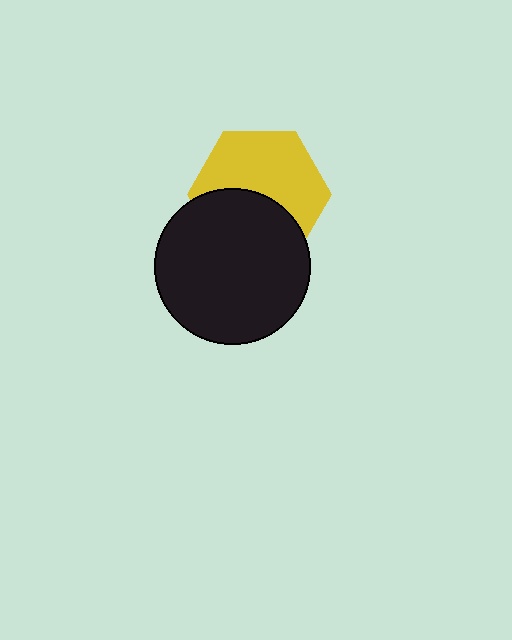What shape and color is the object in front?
The object in front is a black circle.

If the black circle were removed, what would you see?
You would see the complete yellow hexagon.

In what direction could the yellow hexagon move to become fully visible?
The yellow hexagon could move up. That would shift it out from behind the black circle entirely.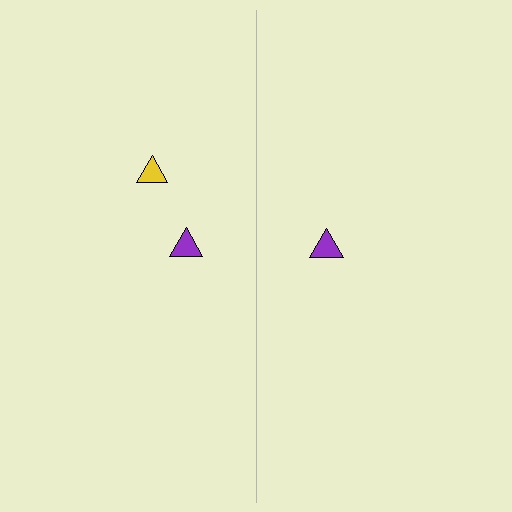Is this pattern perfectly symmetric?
No, the pattern is not perfectly symmetric. A yellow triangle is missing from the right side.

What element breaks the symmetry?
A yellow triangle is missing from the right side.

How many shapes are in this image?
There are 3 shapes in this image.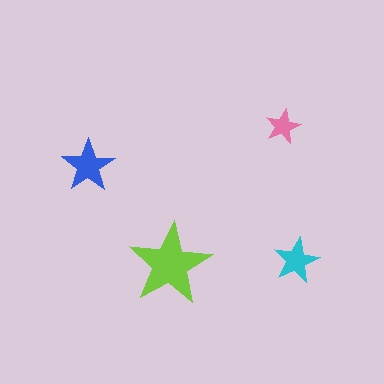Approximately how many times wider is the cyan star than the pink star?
About 1.5 times wider.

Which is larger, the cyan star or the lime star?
The lime one.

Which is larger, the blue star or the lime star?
The lime one.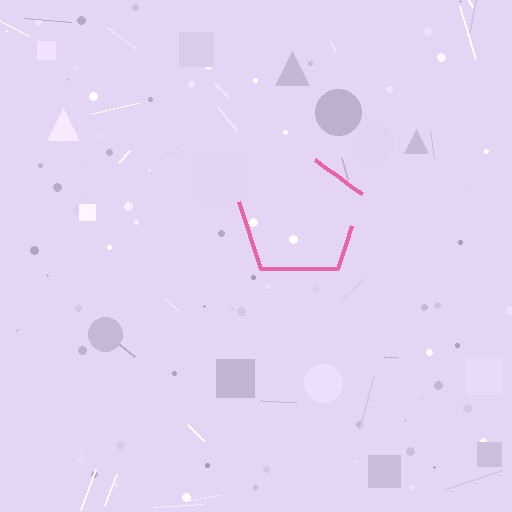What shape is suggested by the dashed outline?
The dashed outline suggests a pentagon.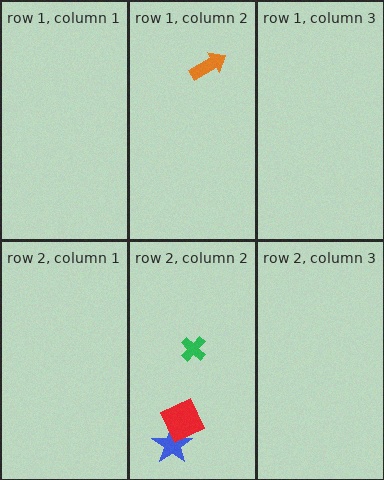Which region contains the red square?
The row 2, column 2 region.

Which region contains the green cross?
The row 2, column 2 region.